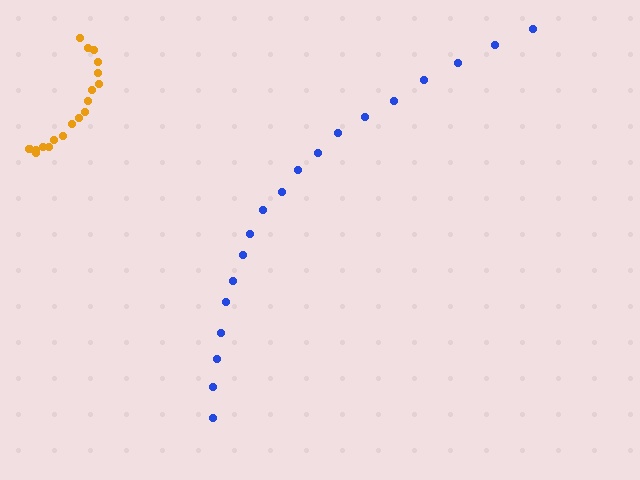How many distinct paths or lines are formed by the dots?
There are 2 distinct paths.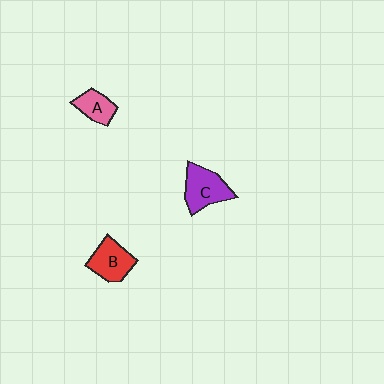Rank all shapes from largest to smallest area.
From largest to smallest: C (purple), B (red), A (pink).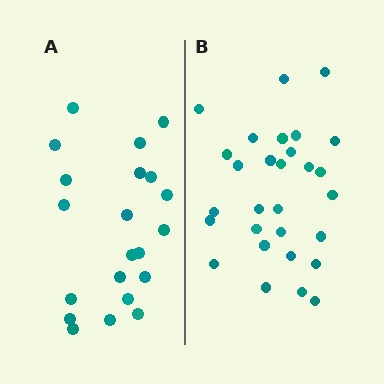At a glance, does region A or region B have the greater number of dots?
Region B (the right region) has more dots.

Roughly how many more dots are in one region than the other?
Region B has roughly 8 or so more dots than region A.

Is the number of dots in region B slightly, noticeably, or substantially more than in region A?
Region B has noticeably more, but not dramatically so. The ratio is roughly 1.4 to 1.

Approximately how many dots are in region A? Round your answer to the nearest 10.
About 20 dots. (The exact count is 21, which rounds to 20.)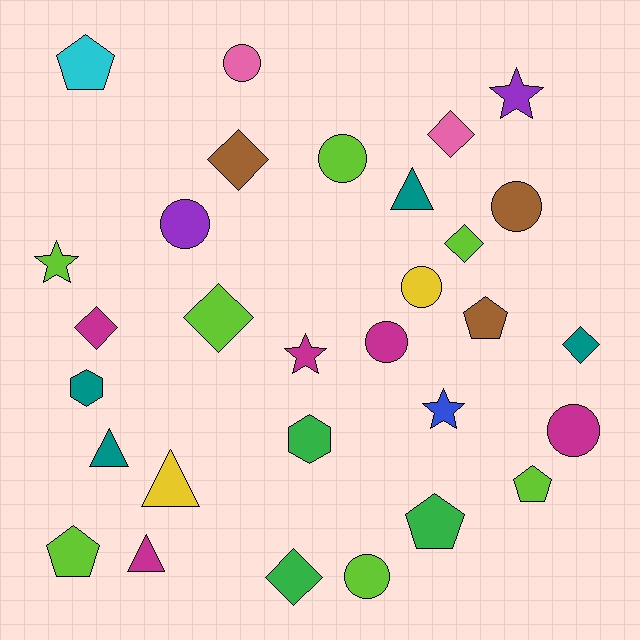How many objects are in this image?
There are 30 objects.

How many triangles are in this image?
There are 4 triangles.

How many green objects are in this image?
There are 3 green objects.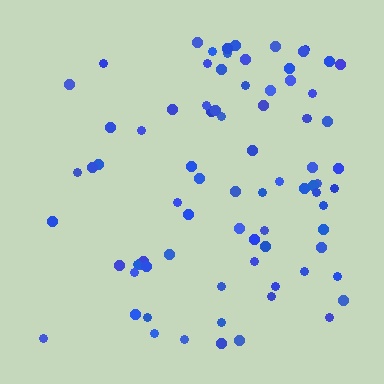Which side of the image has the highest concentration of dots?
The right.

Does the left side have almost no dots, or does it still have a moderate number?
Still a moderate number, just noticeably fewer than the right.